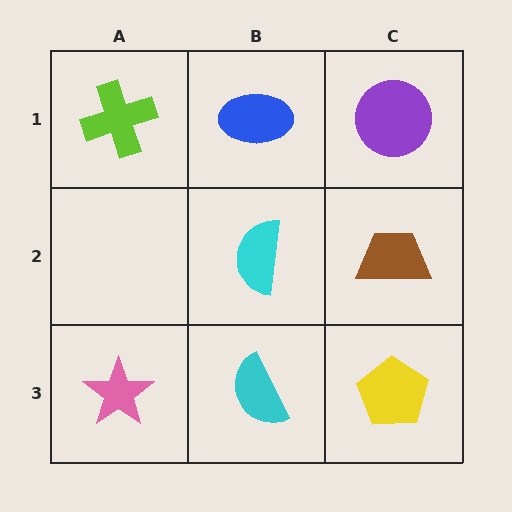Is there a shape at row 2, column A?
No, that cell is empty.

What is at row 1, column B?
A blue ellipse.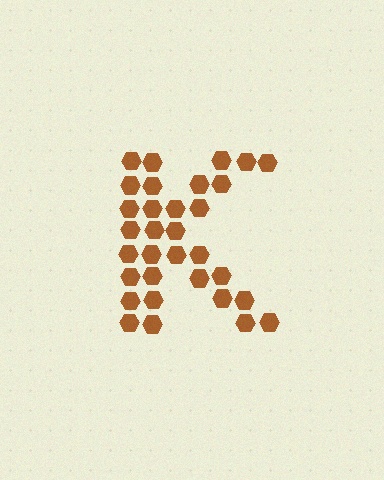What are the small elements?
The small elements are hexagons.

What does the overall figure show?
The overall figure shows the letter K.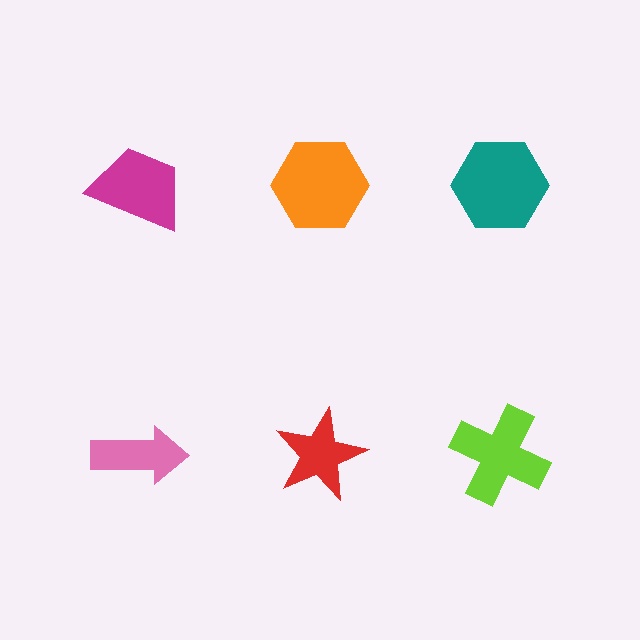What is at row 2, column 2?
A red star.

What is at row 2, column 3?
A lime cross.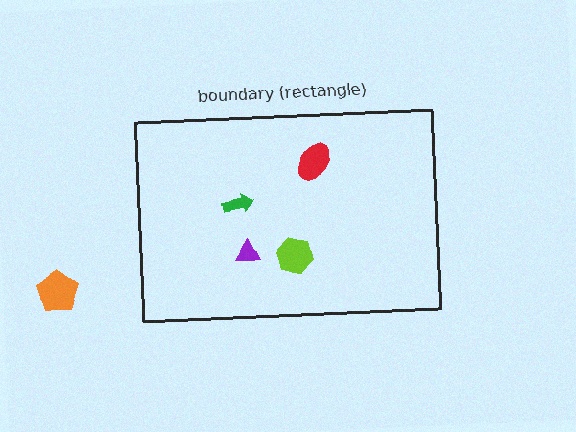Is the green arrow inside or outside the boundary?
Inside.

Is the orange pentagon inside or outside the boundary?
Outside.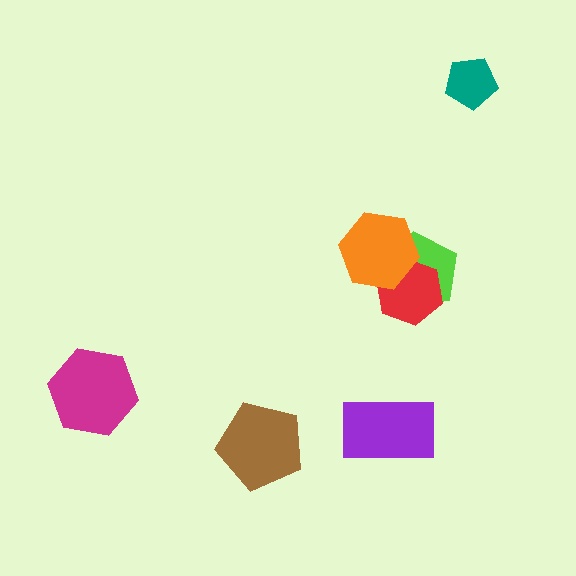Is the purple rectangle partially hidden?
No, no other shape covers it.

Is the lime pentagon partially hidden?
Yes, it is partially covered by another shape.